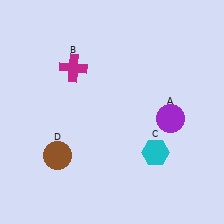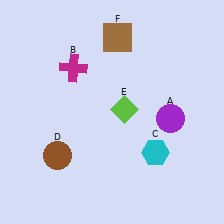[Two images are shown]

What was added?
A lime diamond (E), a brown square (F) were added in Image 2.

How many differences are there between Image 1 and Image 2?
There are 2 differences between the two images.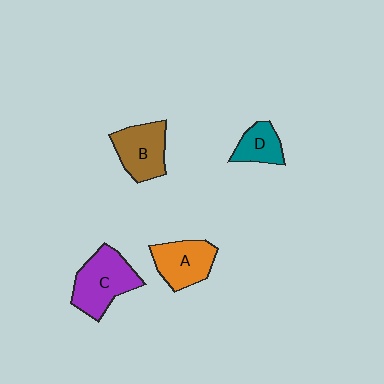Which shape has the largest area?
Shape C (purple).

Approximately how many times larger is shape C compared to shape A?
Approximately 1.3 times.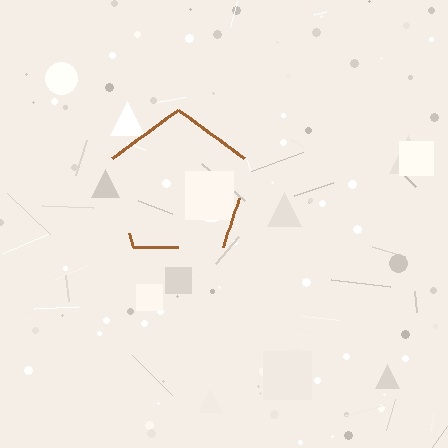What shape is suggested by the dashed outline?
The dashed outline suggests a pentagon.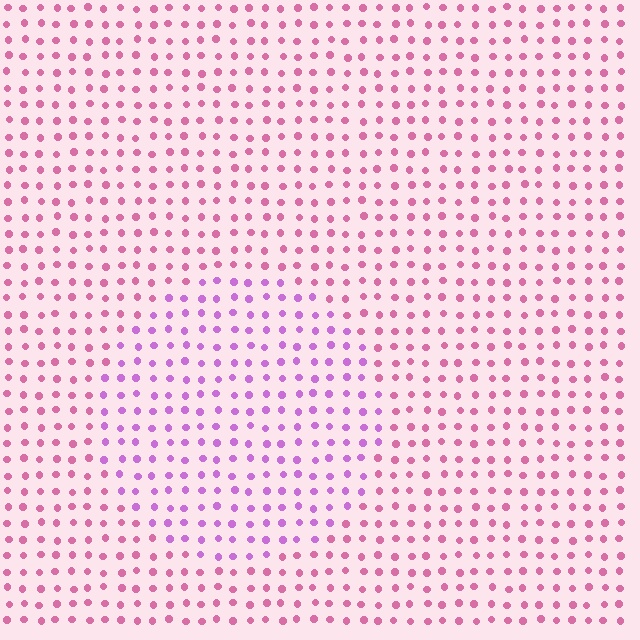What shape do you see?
I see a circle.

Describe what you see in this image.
The image is filled with small pink elements in a uniform arrangement. A circle-shaped region is visible where the elements are tinted to a slightly different hue, forming a subtle color boundary.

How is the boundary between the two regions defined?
The boundary is defined purely by a slight shift in hue (about 37 degrees). Spacing, size, and orientation are identical on both sides.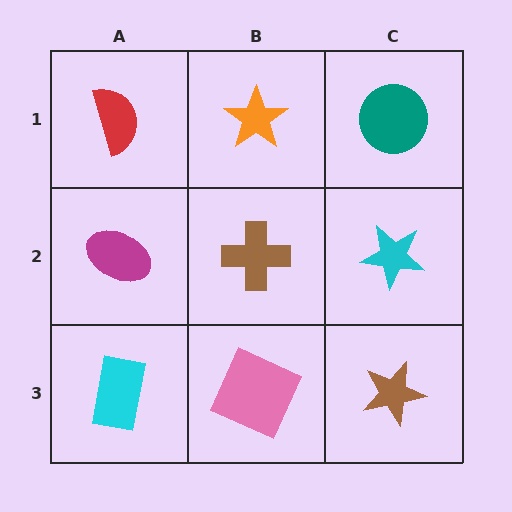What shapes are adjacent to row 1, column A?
A magenta ellipse (row 2, column A), an orange star (row 1, column B).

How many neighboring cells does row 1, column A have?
2.